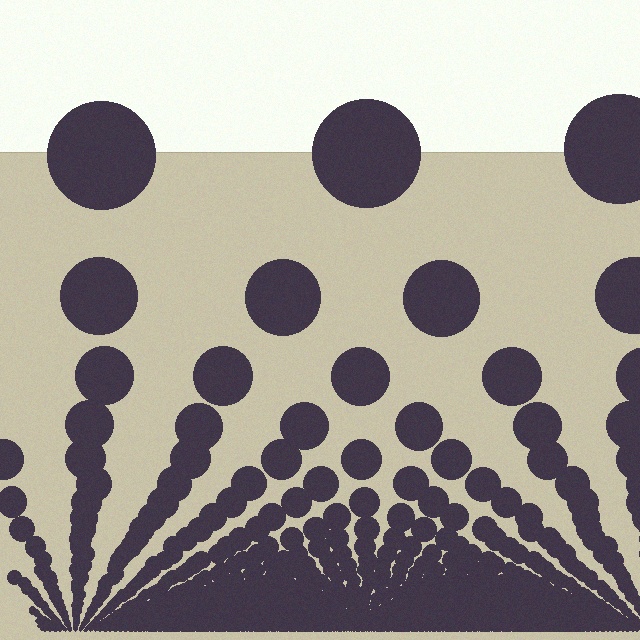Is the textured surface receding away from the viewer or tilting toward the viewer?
The surface appears to tilt toward the viewer. Texture elements get larger and sparser toward the top.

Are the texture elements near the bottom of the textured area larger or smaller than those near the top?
Smaller. The gradient is inverted — elements near the bottom are smaller and denser.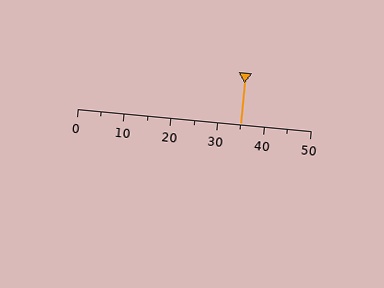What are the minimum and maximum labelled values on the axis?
The axis runs from 0 to 50.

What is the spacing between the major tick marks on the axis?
The major ticks are spaced 10 apart.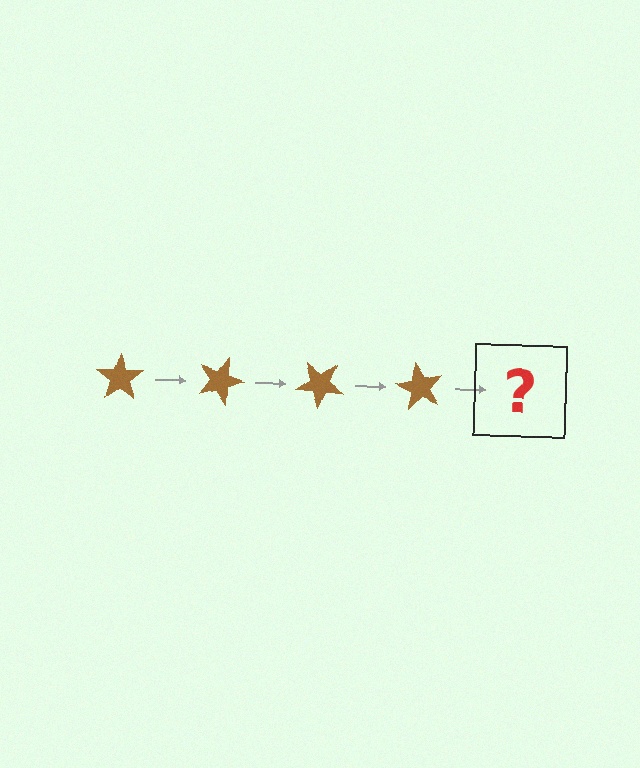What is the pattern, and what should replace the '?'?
The pattern is that the star rotates 20 degrees each step. The '?' should be a brown star rotated 80 degrees.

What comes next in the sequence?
The next element should be a brown star rotated 80 degrees.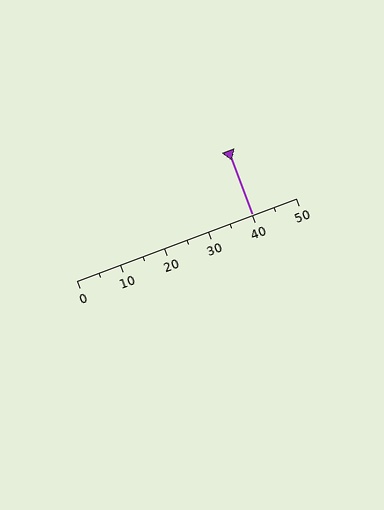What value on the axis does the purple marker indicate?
The marker indicates approximately 40.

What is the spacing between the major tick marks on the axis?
The major ticks are spaced 10 apart.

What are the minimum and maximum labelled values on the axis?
The axis runs from 0 to 50.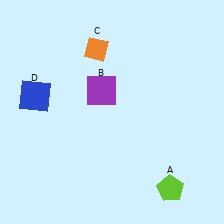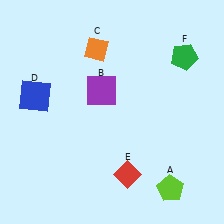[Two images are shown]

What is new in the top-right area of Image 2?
A green pentagon (F) was added in the top-right area of Image 2.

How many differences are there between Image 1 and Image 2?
There are 2 differences between the two images.